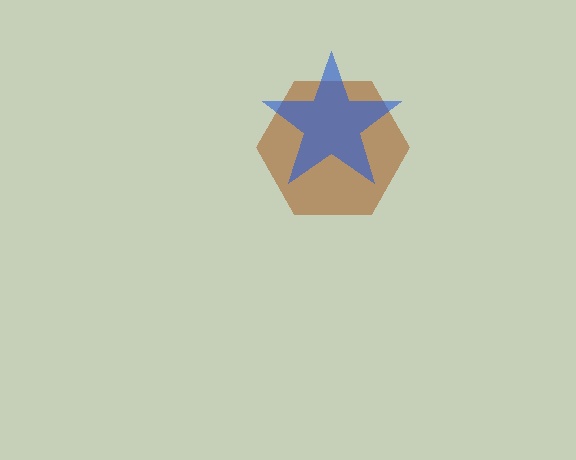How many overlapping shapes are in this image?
There are 2 overlapping shapes in the image.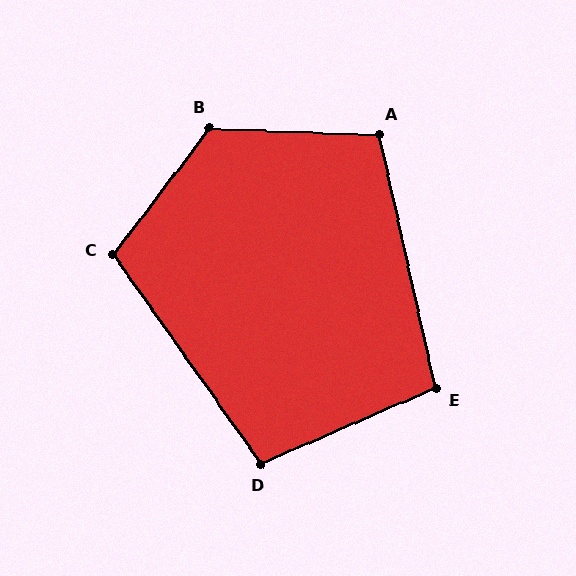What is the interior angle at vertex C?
Approximately 108 degrees (obtuse).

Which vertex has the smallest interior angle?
E, at approximately 101 degrees.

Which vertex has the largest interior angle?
B, at approximately 125 degrees.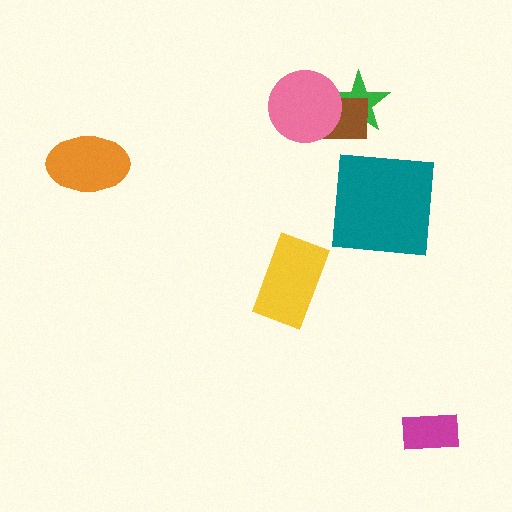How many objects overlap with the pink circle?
2 objects overlap with the pink circle.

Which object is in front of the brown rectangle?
The pink circle is in front of the brown rectangle.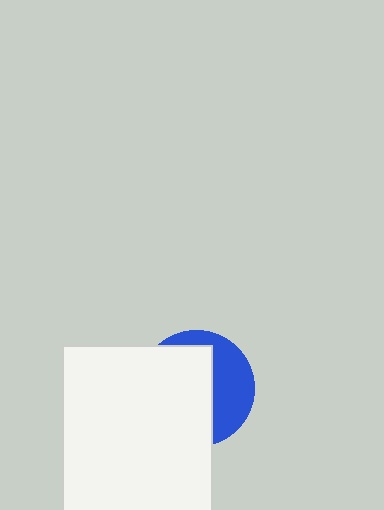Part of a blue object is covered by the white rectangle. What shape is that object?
It is a circle.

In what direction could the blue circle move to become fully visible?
The blue circle could move right. That would shift it out from behind the white rectangle entirely.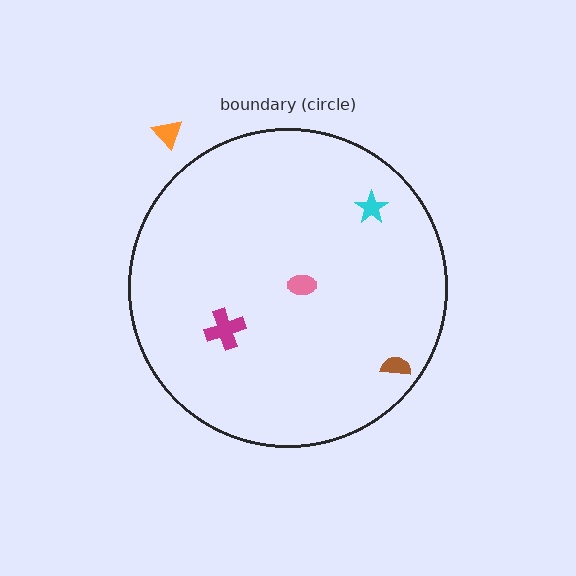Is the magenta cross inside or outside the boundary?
Inside.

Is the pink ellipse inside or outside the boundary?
Inside.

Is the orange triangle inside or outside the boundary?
Outside.